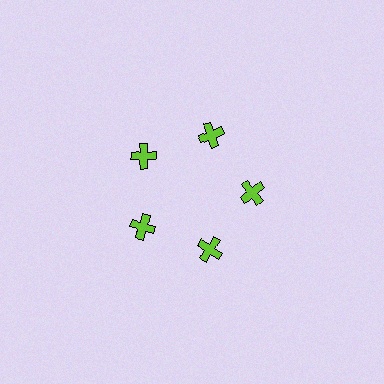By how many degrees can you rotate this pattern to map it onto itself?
The pattern maps onto itself every 72 degrees of rotation.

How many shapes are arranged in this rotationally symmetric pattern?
There are 5 shapes, arranged in 5 groups of 1.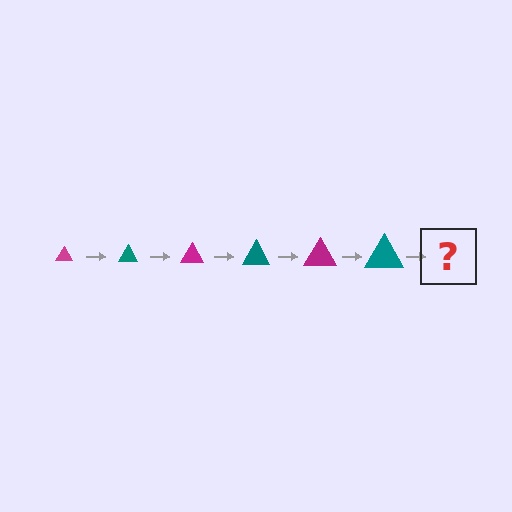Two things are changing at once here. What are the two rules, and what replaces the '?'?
The two rules are that the triangle grows larger each step and the color cycles through magenta and teal. The '?' should be a magenta triangle, larger than the previous one.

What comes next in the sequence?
The next element should be a magenta triangle, larger than the previous one.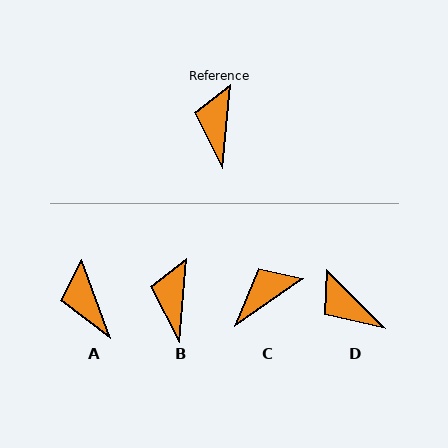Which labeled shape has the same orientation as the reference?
B.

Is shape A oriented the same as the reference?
No, it is off by about 25 degrees.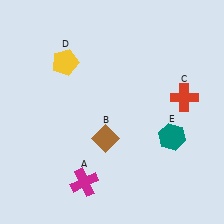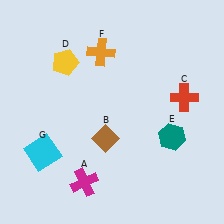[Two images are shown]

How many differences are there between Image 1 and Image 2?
There are 2 differences between the two images.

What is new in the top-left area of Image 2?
An orange cross (F) was added in the top-left area of Image 2.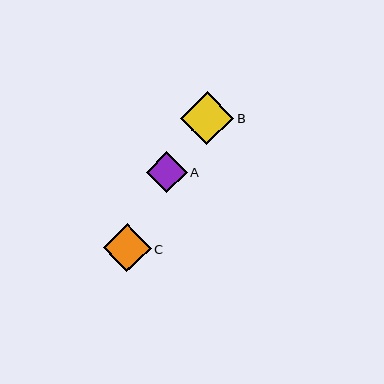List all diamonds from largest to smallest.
From largest to smallest: B, C, A.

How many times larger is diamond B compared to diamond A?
Diamond B is approximately 1.3 times the size of diamond A.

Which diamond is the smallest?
Diamond A is the smallest with a size of approximately 41 pixels.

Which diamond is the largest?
Diamond B is the largest with a size of approximately 53 pixels.